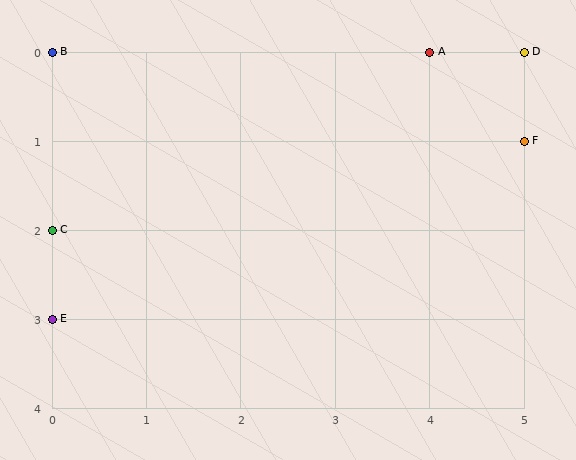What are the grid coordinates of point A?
Point A is at grid coordinates (4, 0).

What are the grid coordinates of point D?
Point D is at grid coordinates (5, 0).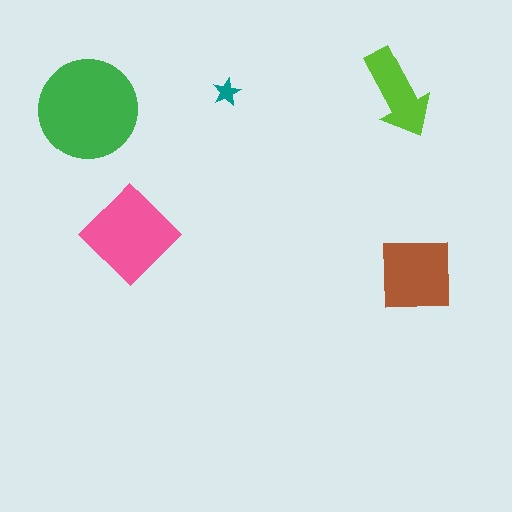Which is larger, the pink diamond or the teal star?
The pink diamond.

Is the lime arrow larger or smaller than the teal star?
Larger.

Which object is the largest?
The green circle.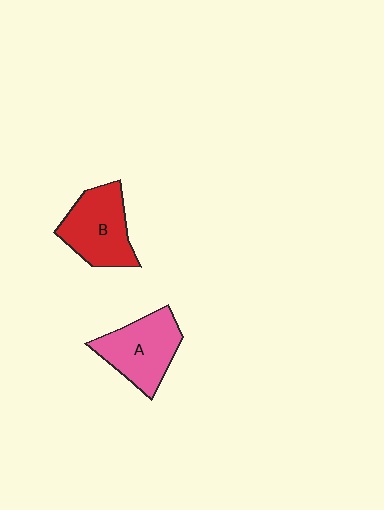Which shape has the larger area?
Shape A (pink).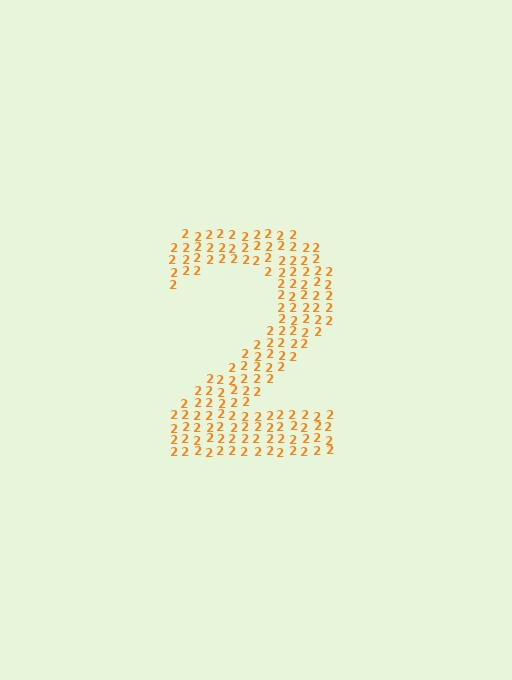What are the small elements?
The small elements are digit 2's.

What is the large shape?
The large shape is the digit 2.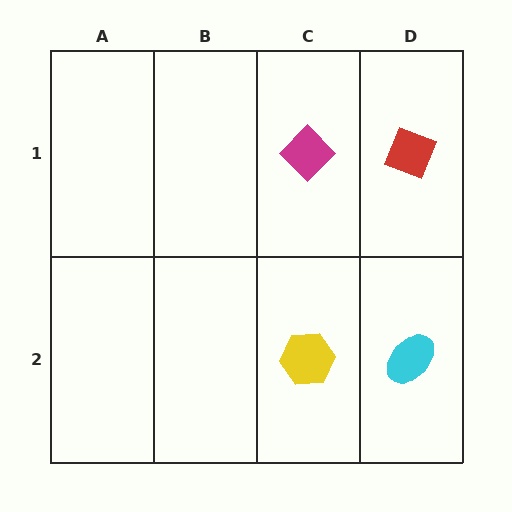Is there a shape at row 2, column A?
No, that cell is empty.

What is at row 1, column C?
A magenta diamond.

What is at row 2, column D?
A cyan ellipse.